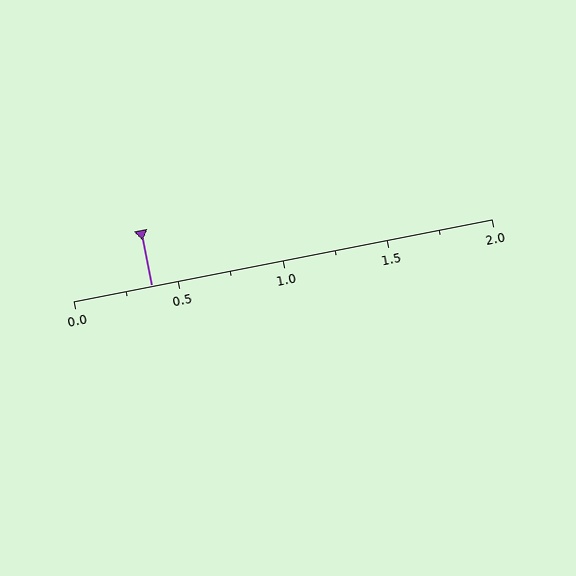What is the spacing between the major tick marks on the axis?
The major ticks are spaced 0.5 apart.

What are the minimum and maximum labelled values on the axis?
The axis runs from 0.0 to 2.0.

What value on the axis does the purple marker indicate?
The marker indicates approximately 0.38.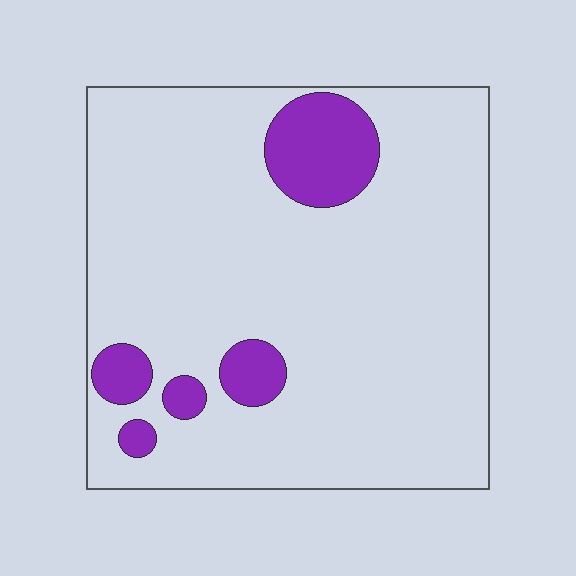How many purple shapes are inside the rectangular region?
5.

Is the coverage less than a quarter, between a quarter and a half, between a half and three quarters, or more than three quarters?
Less than a quarter.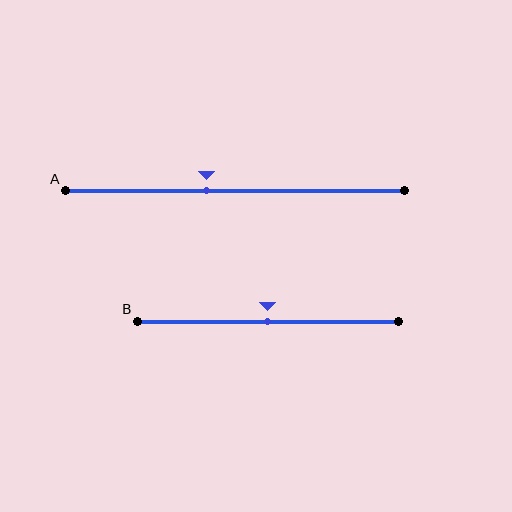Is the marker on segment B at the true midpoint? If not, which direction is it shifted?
Yes, the marker on segment B is at the true midpoint.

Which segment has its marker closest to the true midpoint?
Segment B has its marker closest to the true midpoint.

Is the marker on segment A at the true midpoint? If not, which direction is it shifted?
No, the marker on segment A is shifted to the left by about 8% of the segment length.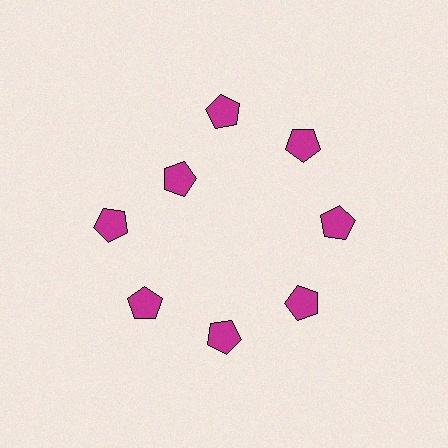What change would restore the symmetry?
The symmetry would be restored by moving it outward, back onto the ring so that all 8 pentagons sit at equal angles and equal distance from the center.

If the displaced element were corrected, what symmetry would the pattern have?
It would have 8-fold rotational symmetry — the pattern would map onto itself every 45 degrees.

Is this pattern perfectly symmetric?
No. The 8 magenta pentagons are arranged in a ring, but one element near the 10 o'clock position is pulled inward toward the center, breaking the 8-fold rotational symmetry.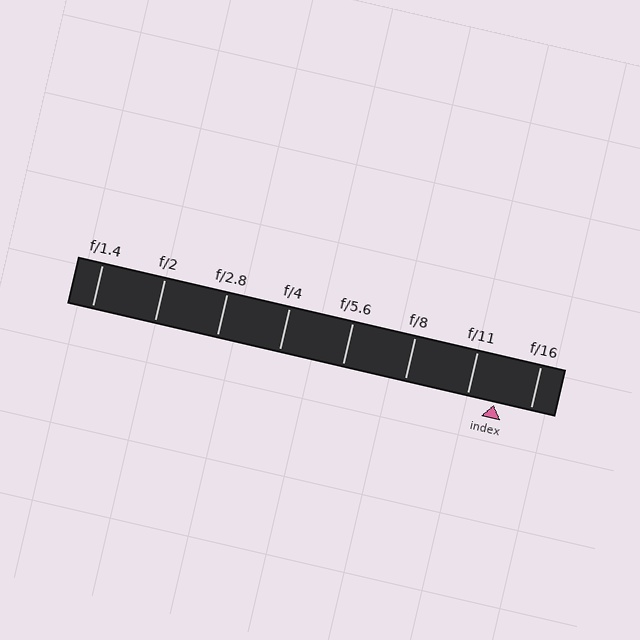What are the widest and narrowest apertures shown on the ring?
The widest aperture shown is f/1.4 and the narrowest is f/16.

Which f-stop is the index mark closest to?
The index mark is closest to f/11.